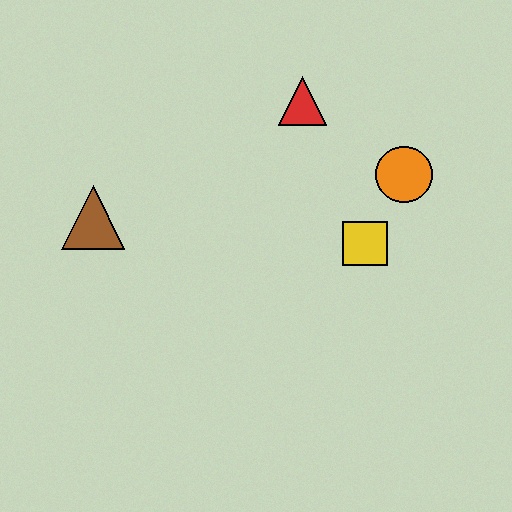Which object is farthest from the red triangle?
The brown triangle is farthest from the red triangle.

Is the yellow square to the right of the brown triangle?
Yes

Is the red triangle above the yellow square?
Yes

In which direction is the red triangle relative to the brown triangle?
The red triangle is to the right of the brown triangle.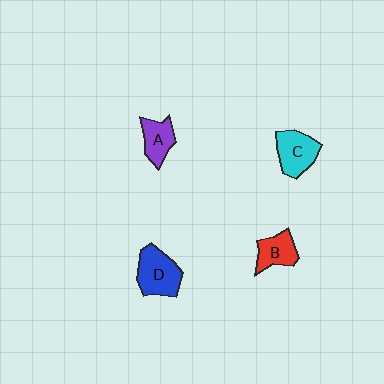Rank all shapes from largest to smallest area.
From largest to smallest: D (blue), C (cyan), B (red), A (purple).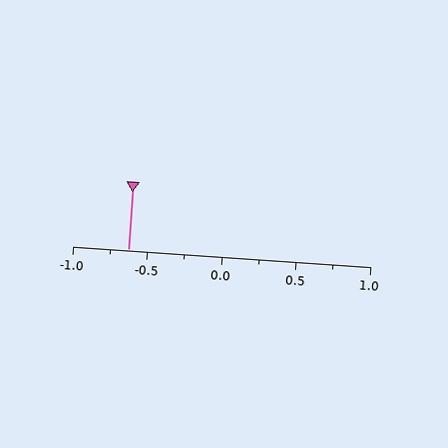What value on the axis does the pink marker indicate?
The marker indicates approximately -0.62.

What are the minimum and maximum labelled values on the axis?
The axis runs from -1.0 to 1.0.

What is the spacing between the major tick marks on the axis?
The major ticks are spaced 0.5 apart.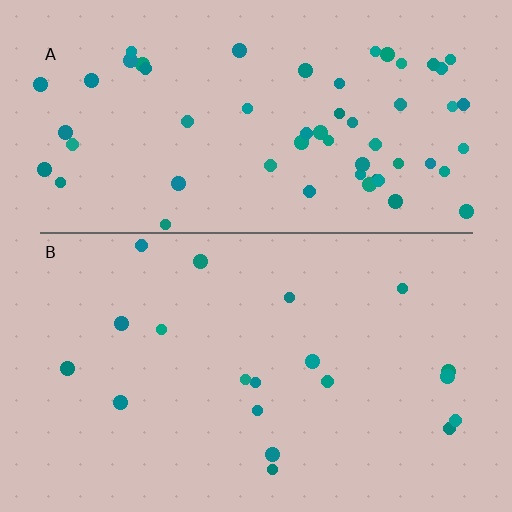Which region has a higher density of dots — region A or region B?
A (the top).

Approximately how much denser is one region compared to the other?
Approximately 3.0× — region A over region B.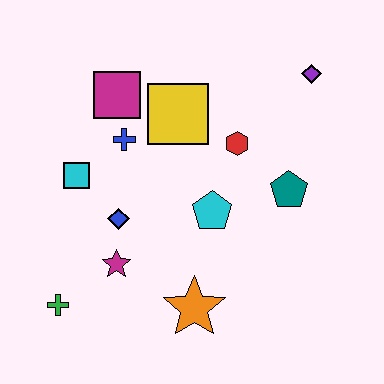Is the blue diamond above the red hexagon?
No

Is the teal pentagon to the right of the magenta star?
Yes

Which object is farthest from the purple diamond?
The green cross is farthest from the purple diamond.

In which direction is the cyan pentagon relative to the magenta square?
The cyan pentagon is below the magenta square.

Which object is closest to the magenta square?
The blue cross is closest to the magenta square.